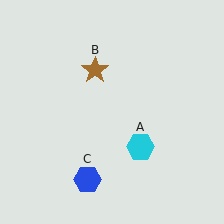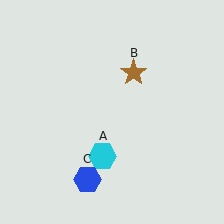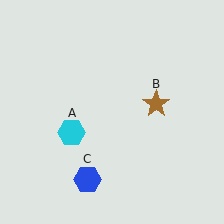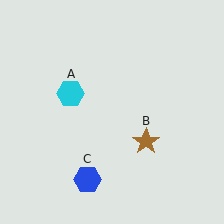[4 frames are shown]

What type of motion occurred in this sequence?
The cyan hexagon (object A), brown star (object B) rotated clockwise around the center of the scene.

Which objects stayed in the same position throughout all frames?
Blue hexagon (object C) remained stationary.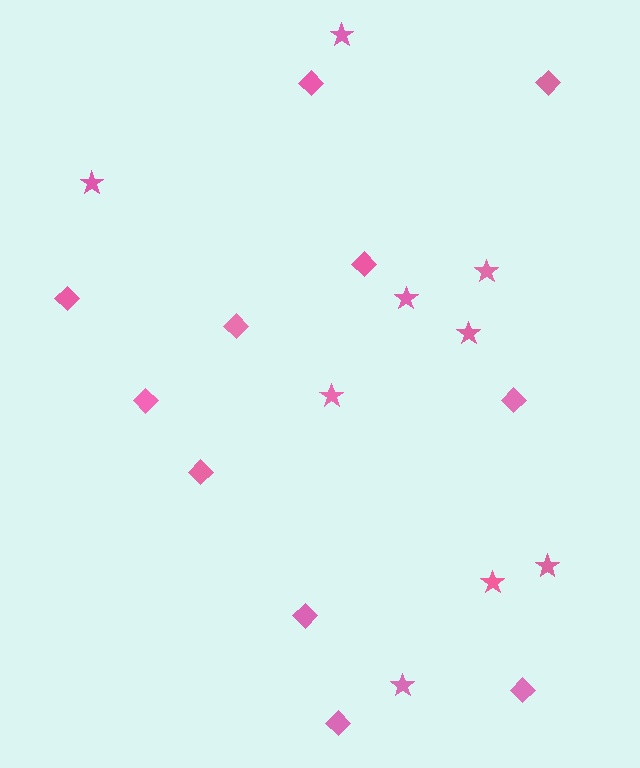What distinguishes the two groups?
There are 2 groups: one group of diamonds (11) and one group of stars (9).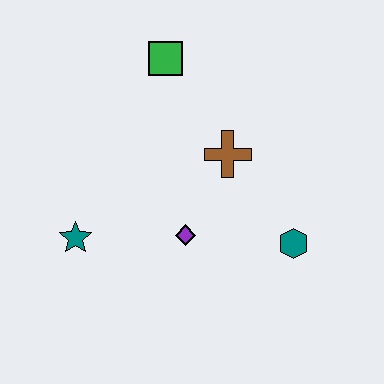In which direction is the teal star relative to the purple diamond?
The teal star is to the left of the purple diamond.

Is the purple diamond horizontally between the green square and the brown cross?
Yes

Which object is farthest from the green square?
The teal hexagon is farthest from the green square.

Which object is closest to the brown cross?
The purple diamond is closest to the brown cross.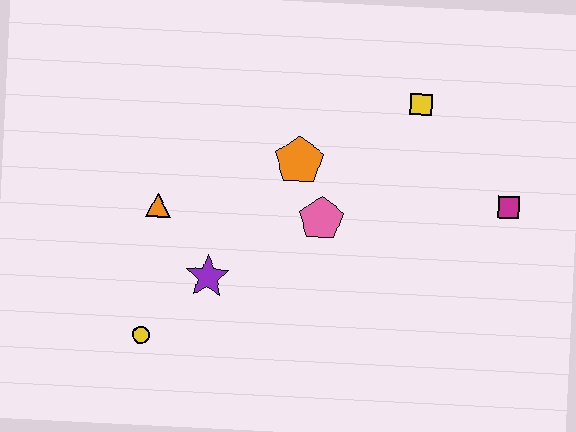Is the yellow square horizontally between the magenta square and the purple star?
Yes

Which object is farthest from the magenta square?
The yellow circle is farthest from the magenta square.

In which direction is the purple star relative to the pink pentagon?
The purple star is to the left of the pink pentagon.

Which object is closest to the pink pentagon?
The orange pentagon is closest to the pink pentagon.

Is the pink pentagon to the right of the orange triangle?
Yes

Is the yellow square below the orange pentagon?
No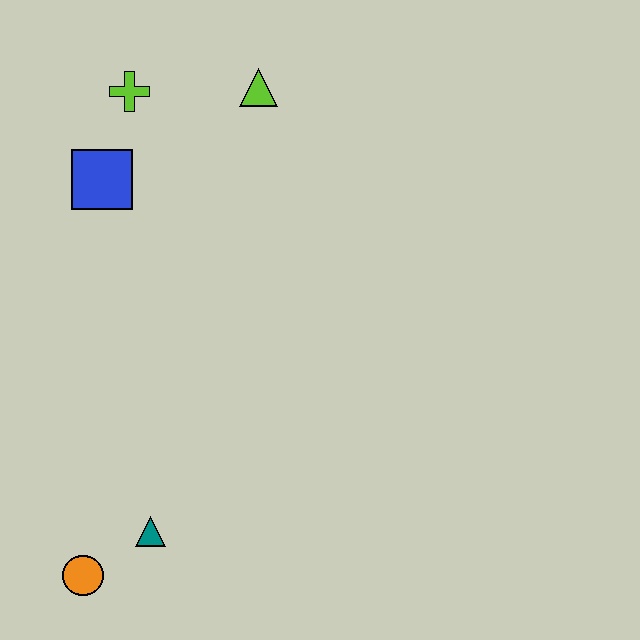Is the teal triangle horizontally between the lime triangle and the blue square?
Yes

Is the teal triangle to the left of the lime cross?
No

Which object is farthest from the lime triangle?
The orange circle is farthest from the lime triangle.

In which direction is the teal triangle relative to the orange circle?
The teal triangle is to the right of the orange circle.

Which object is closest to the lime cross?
The blue square is closest to the lime cross.